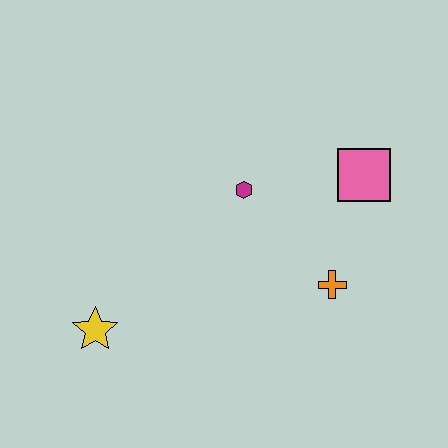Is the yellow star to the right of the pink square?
No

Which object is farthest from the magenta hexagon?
The yellow star is farthest from the magenta hexagon.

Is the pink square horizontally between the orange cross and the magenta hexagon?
No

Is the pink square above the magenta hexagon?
Yes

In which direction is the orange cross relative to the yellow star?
The orange cross is to the right of the yellow star.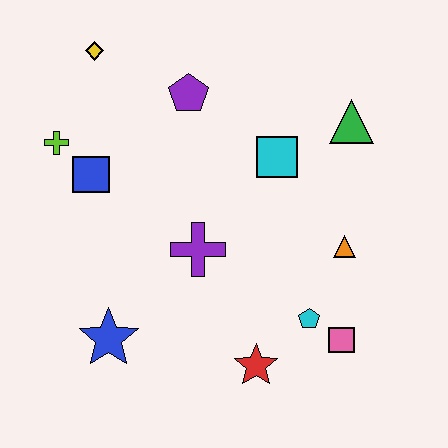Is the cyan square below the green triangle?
Yes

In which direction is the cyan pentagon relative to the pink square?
The cyan pentagon is to the left of the pink square.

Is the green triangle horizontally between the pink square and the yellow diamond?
No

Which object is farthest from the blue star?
The green triangle is farthest from the blue star.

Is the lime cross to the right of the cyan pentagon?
No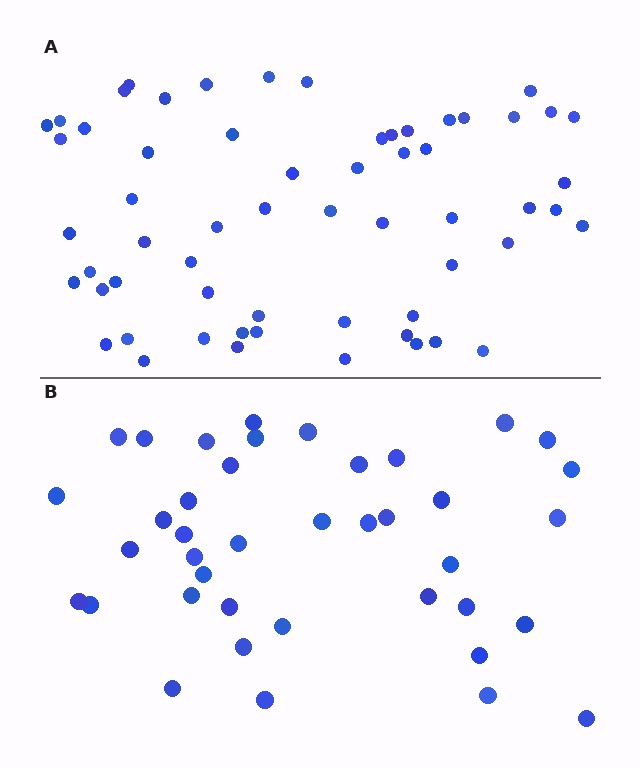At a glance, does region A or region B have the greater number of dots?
Region A (the top region) has more dots.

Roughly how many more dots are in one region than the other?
Region A has approximately 20 more dots than region B.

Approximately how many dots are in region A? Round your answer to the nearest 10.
About 60 dots.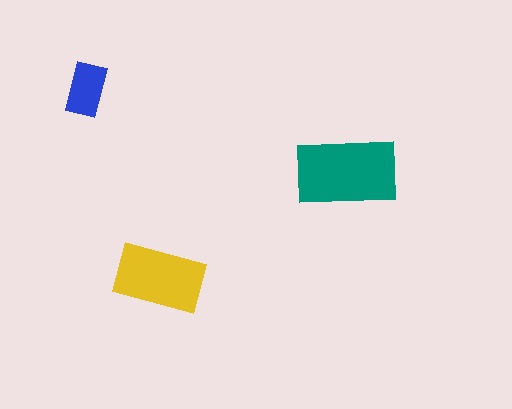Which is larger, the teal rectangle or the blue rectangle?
The teal one.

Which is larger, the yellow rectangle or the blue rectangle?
The yellow one.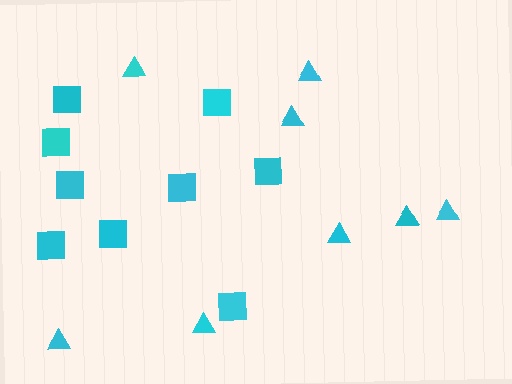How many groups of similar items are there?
There are 2 groups: one group of squares (9) and one group of triangles (8).